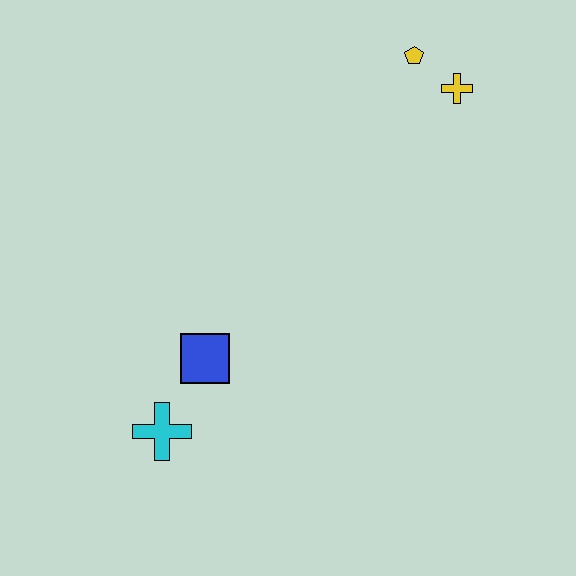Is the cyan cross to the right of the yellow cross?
No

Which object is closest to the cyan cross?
The blue square is closest to the cyan cross.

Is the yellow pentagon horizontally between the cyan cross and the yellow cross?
Yes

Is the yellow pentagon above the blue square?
Yes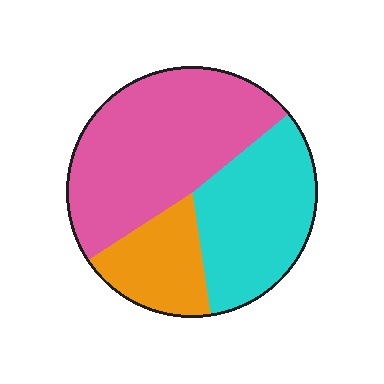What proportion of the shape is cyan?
Cyan covers 33% of the shape.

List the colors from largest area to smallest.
From largest to smallest: pink, cyan, orange.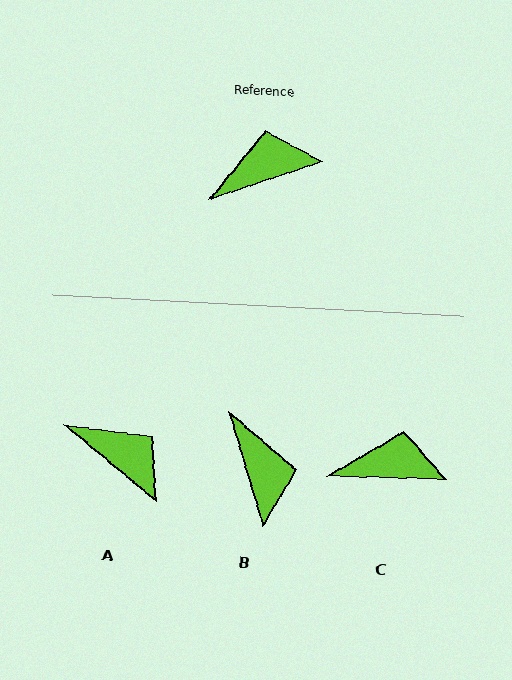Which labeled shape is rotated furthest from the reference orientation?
B, about 92 degrees away.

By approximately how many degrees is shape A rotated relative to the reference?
Approximately 58 degrees clockwise.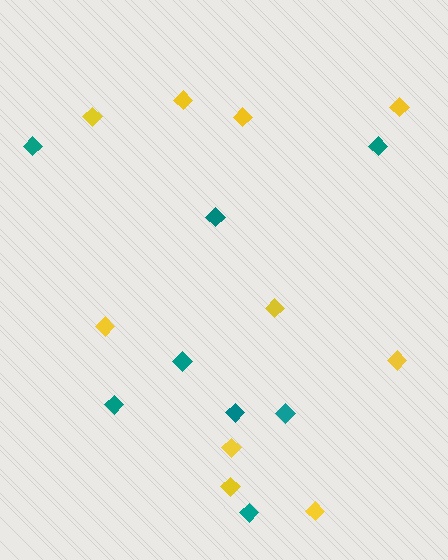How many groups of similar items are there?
There are 2 groups: one group of yellow diamonds (10) and one group of teal diamonds (8).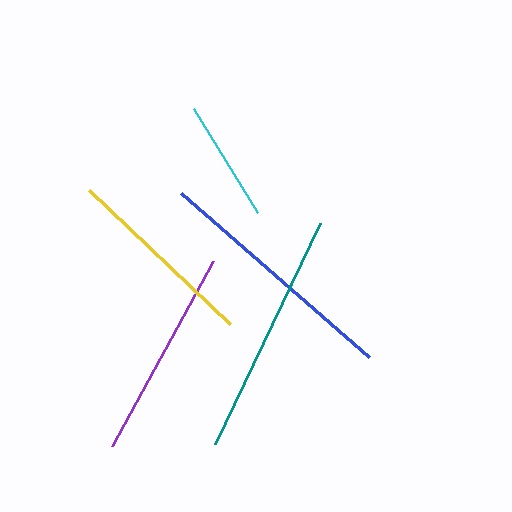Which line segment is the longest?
The blue line is the longest at approximately 250 pixels.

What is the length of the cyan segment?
The cyan segment is approximately 122 pixels long.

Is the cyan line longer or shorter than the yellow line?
The yellow line is longer than the cyan line.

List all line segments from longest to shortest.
From longest to shortest: blue, teal, purple, yellow, cyan.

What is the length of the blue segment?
The blue segment is approximately 250 pixels long.